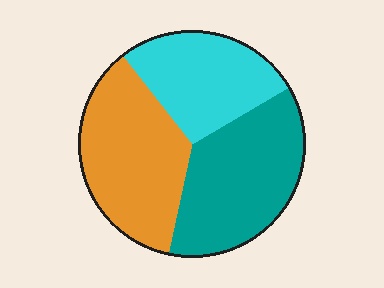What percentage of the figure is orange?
Orange takes up between a quarter and a half of the figure.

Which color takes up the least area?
Cyan, at roughly 25%.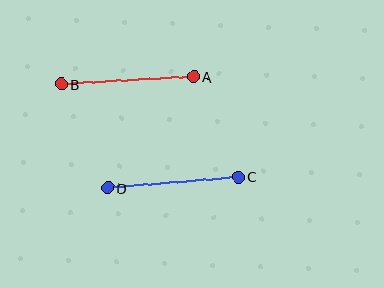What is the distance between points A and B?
The distance is approximately 132 pixels.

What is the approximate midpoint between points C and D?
The midpoint is at approximately (173, 182) pixels.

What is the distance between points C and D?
The distance is approximately 131 pixels.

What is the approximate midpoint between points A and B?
The midpoint is at approximately (127, 80) pixels.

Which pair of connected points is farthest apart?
Points A and B are farthest apart.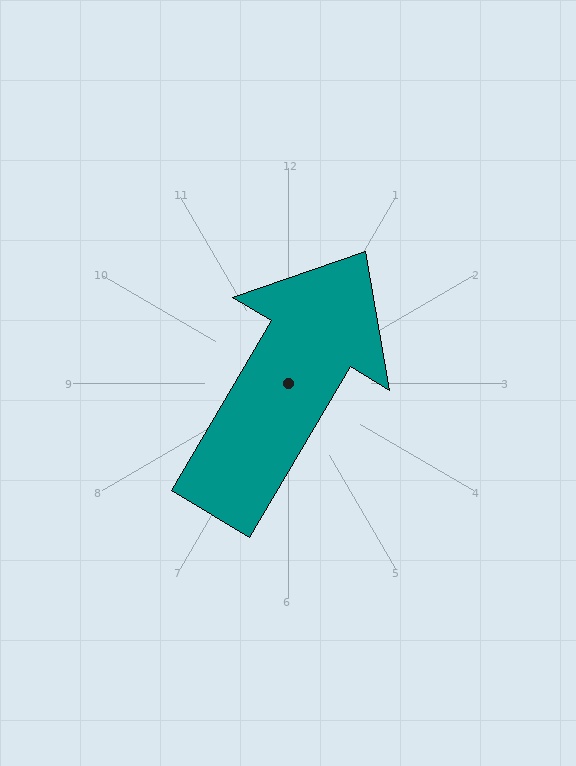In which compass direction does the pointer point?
Northeast.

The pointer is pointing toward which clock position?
Roughly 1 o'clock.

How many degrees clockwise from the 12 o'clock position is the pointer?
Approximately 31 degrees.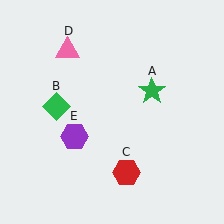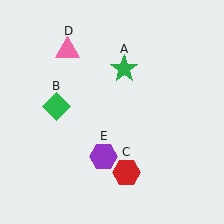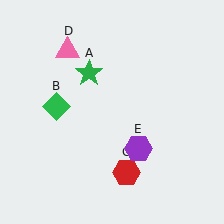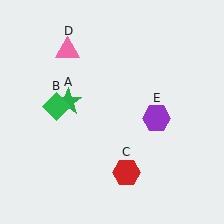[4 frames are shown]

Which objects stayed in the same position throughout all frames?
Green diamond (object B) and red hexagon (object C) and pink triangle (object D) remained stationary.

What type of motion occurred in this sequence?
The green star (object A), purple hexagon (object E) rotated counterclockwise around the center of the scene.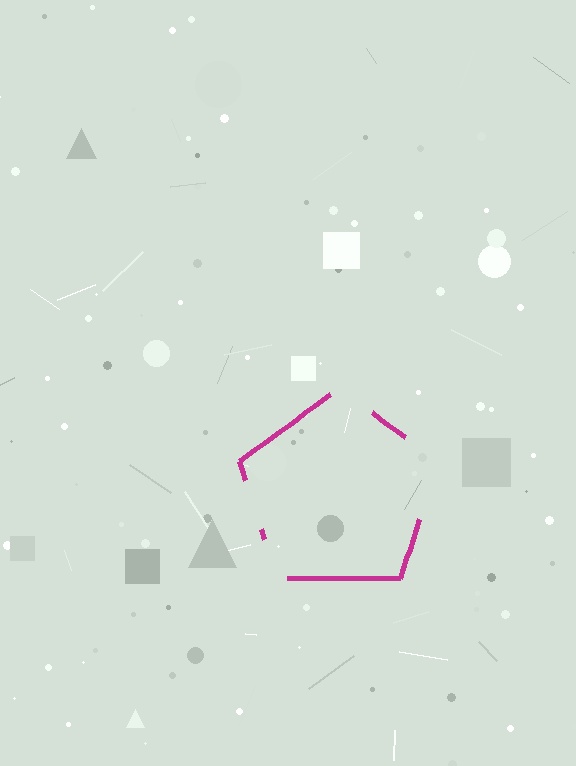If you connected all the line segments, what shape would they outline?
They would outline a pentagon.